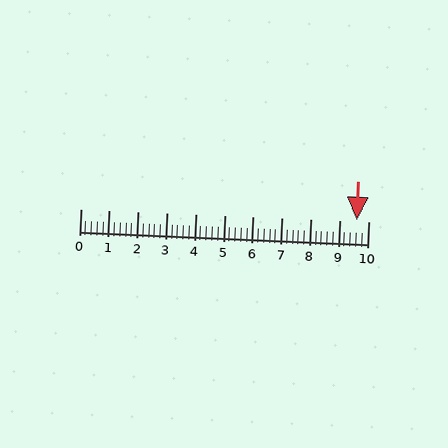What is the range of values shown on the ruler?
The ruler shows values from 0 to 10.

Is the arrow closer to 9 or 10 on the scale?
The arrow is closer to 10.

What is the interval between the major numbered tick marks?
The major tick marks are spaced 1 units apart.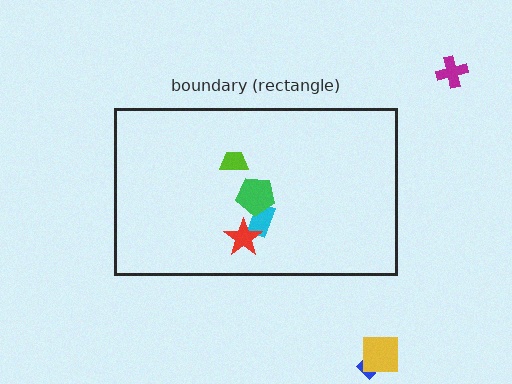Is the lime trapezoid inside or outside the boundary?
Inside.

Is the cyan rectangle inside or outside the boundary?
Inside.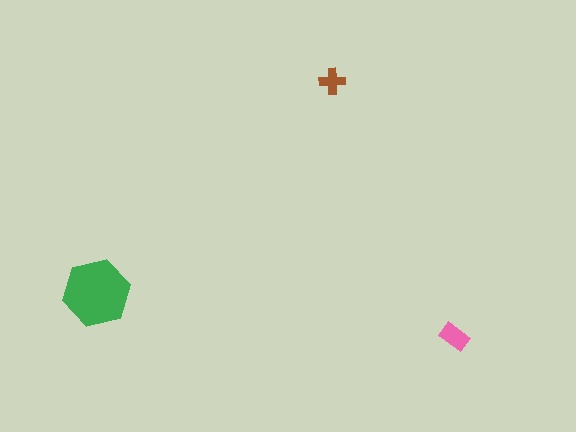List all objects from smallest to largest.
The brown cross, the pink rectangle, the green hexagon.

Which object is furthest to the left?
The green hexagon is leftmost.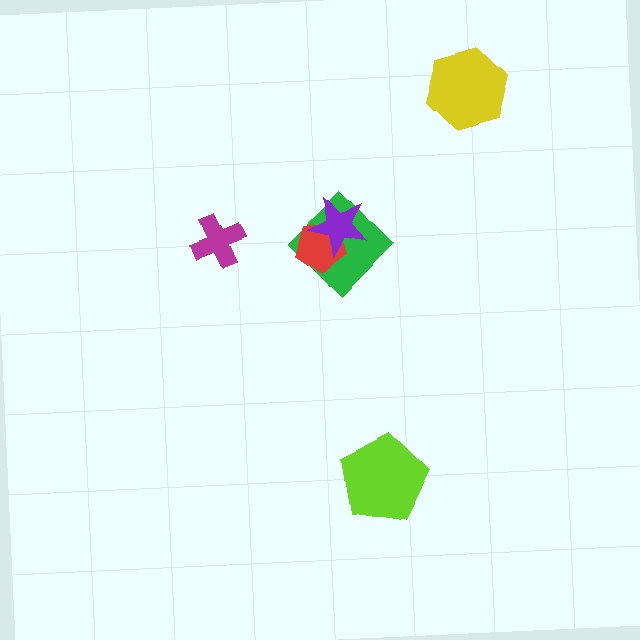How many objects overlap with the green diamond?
2 objects overlap with the green diamond.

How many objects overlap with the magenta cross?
0 objects overlap with the magenta cross.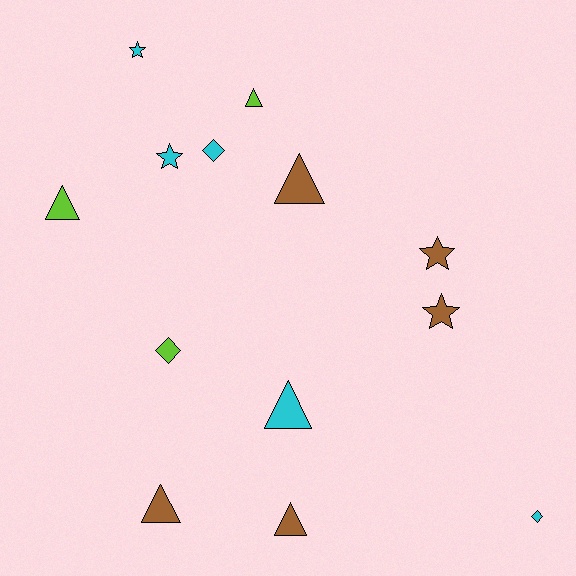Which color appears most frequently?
Cyan, with 5 objects.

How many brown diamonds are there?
There are no brown diamonds.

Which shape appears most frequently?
Triangle, with 6 objects.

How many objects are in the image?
There are 13 objects.